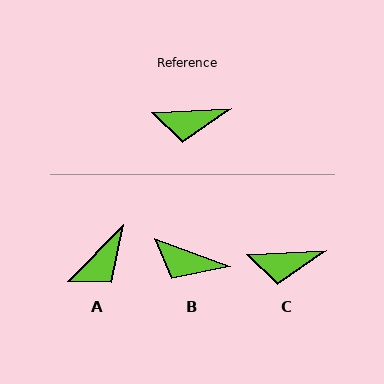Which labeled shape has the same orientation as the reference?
C.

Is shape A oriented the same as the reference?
No, it is off by about 43 degrees.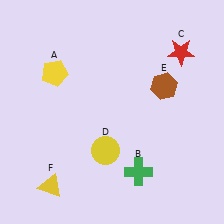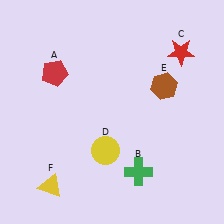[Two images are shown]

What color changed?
The pentagon (A) changed from yellow in Image 1 to red in Image 2.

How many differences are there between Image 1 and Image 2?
There is 1 difference between the two images.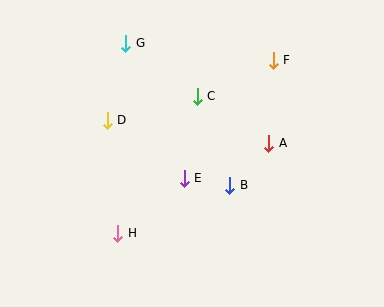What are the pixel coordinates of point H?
Point H is at (118, 233).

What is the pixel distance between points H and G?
The distance between H and G is 190 pixels.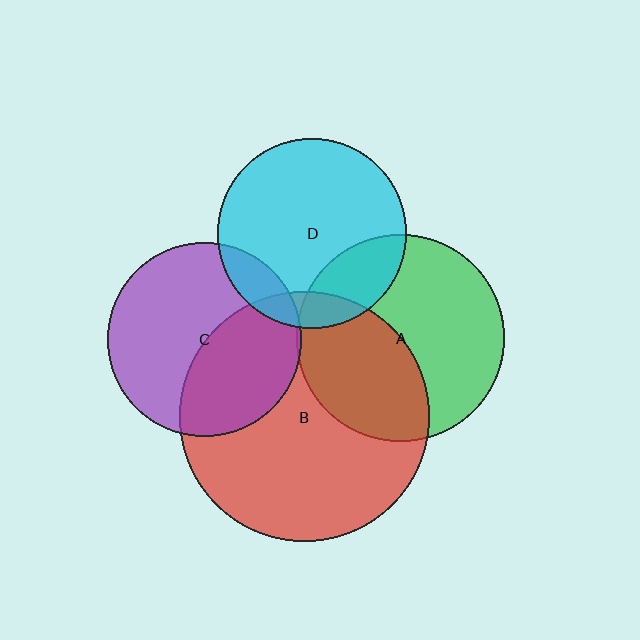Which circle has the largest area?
Circle B (red).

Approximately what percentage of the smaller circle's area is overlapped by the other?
Approximately 10%.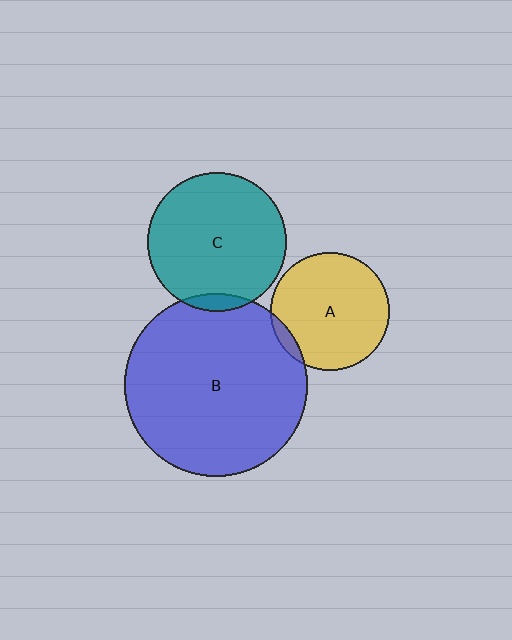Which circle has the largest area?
Circle B (blue).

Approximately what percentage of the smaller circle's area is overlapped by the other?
Approximately 5%.